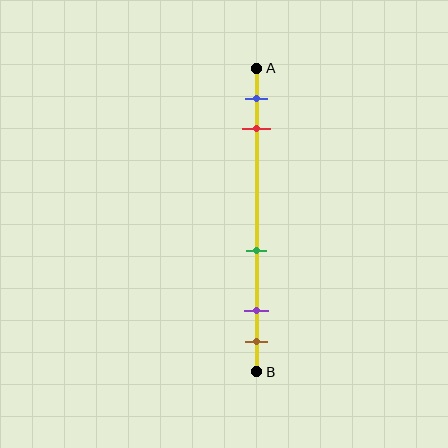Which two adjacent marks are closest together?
The purple and brown marks are the closest adjacent pair.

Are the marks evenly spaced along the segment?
No, the marks are not evenly spaced.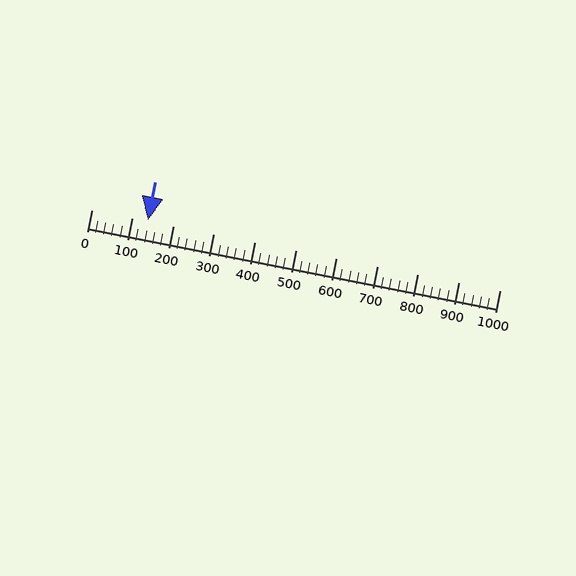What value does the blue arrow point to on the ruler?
The blue arrow points to approximately 138.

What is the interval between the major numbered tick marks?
The major tick marks are spaced 100 units apart.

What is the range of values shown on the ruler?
The ruler shows values from 0 to 1000.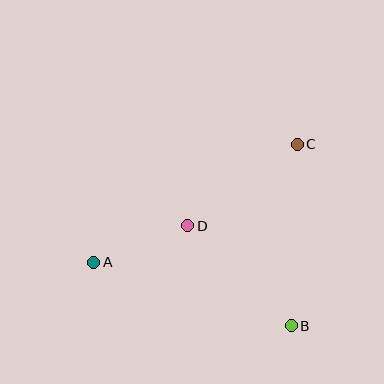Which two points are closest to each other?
Points A and D are closest to each other.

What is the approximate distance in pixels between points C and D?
The distance between C and D is approximately 137 pixels.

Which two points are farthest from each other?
Points A and C are farthest from each other.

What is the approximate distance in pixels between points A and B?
The distance between A and B is approximately 207 pixels.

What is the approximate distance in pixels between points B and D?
The distance between B and D is approximately 144 pixels.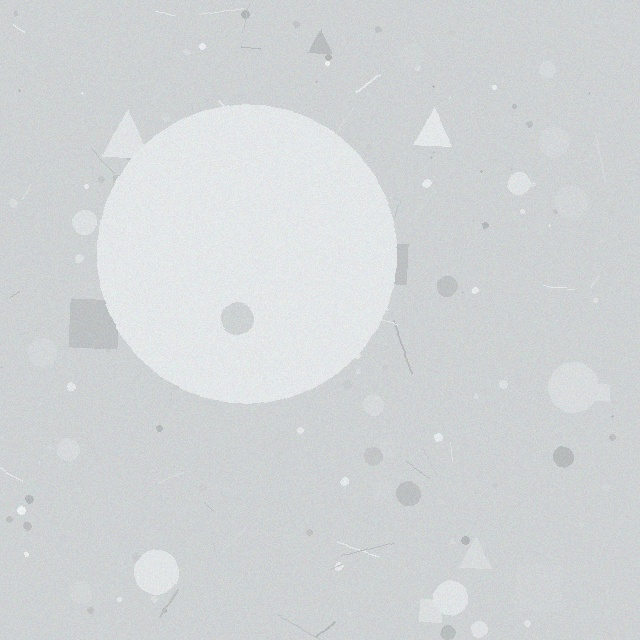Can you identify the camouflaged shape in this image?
The camouflaged shape is a circle.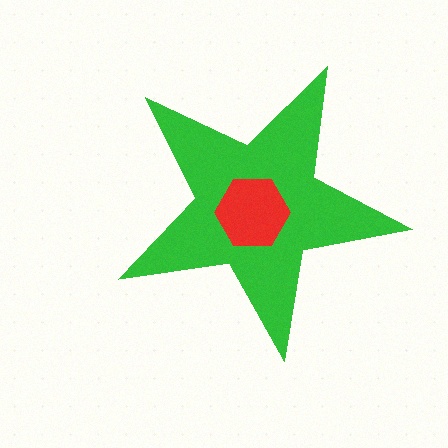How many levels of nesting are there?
2.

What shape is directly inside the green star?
The red hexagon.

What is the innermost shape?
The red hexagon.